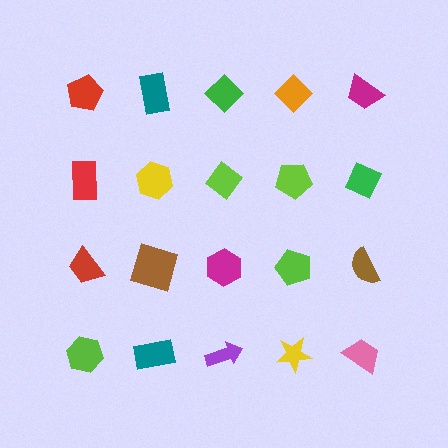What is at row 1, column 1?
A red pentagon.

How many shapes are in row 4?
5 shapes.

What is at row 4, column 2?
A teal rectangle.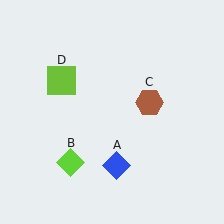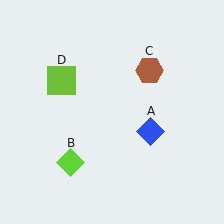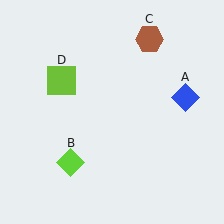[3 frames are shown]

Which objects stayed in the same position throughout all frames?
Lime diamond (object B) and lime square (object D) remained stationary.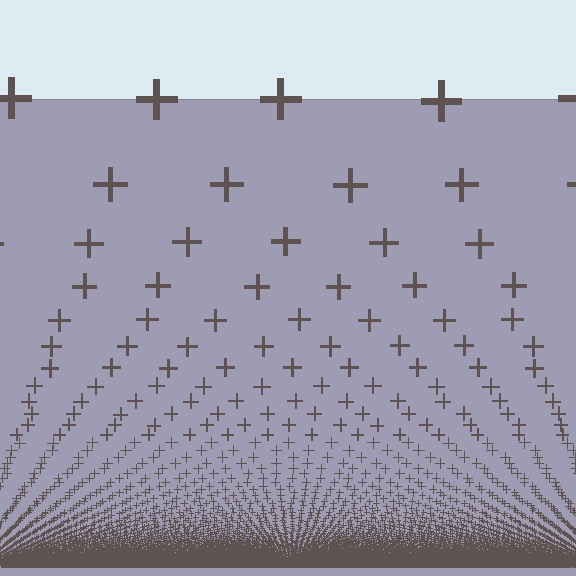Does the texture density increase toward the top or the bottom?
Density increases toward the bottom.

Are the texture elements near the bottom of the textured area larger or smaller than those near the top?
Smaller. The gradient is inverted — elements near the bottom are smaller and denser.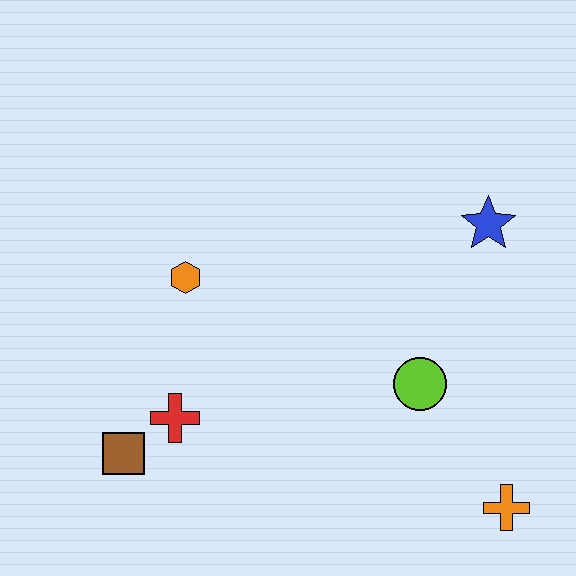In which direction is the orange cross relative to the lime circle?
The orange cross is below the lime circle.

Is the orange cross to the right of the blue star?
Yes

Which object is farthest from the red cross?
The blue star is farthest from the red cross.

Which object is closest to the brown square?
The red cross is closest to the brown square.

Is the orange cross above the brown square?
No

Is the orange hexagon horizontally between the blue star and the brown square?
Yes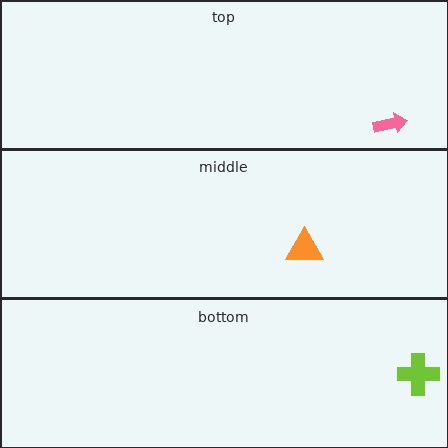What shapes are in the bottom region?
The lime cross.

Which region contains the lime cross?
The bottom region.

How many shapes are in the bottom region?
1.